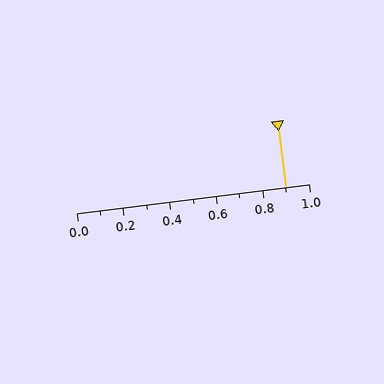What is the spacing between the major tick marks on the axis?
The major ticks are spaced 0.2 apart.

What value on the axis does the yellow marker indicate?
The marker indicates approximately 0.9.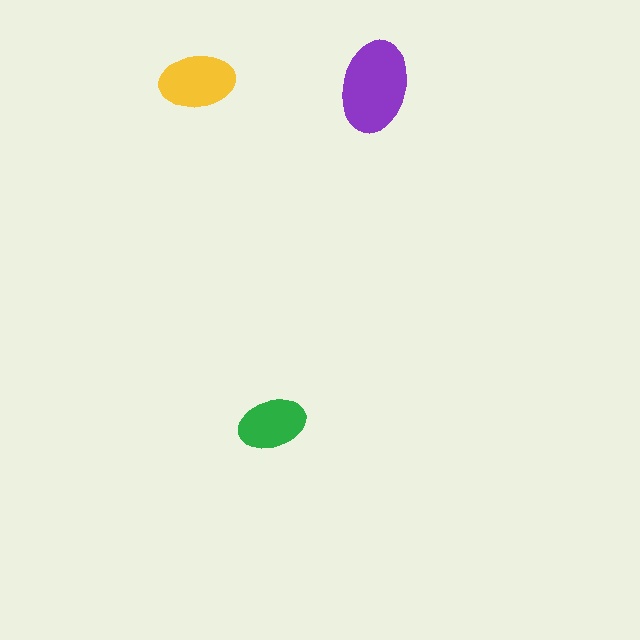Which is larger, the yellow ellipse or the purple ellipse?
The purple one.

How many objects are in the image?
There are 3 objects in the image.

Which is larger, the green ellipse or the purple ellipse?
The purple one.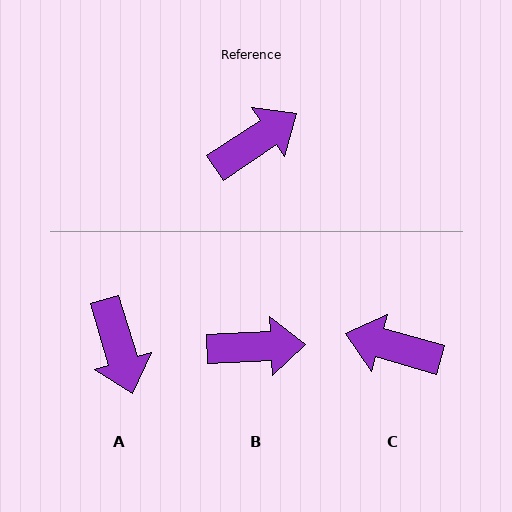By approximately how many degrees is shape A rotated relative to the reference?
Approximately 107 degrees clockwise.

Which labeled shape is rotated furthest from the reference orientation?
C, about 130 degrees away.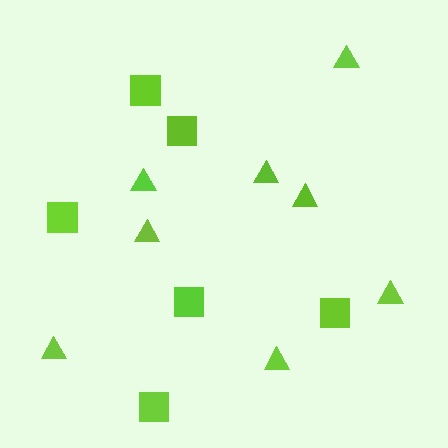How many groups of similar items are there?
There are 2 groups: one group of squares (6) and one group of triangles (8).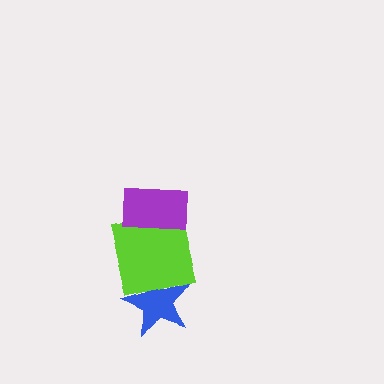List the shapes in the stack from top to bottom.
From top to bottom: the purple rectangle, the lime square, the blue star.